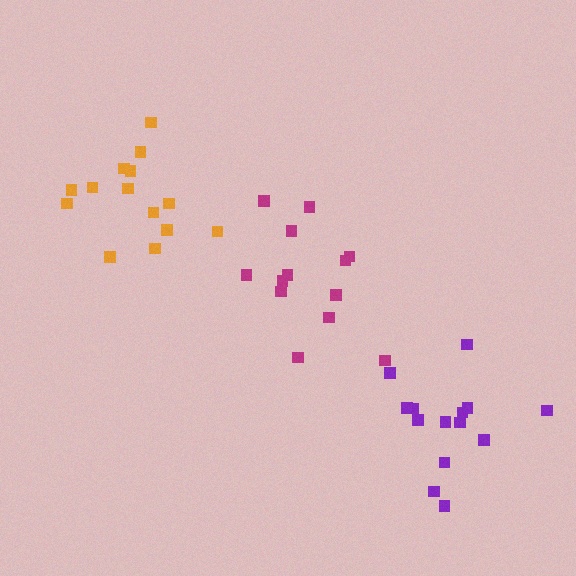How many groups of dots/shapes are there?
There are 3 groups.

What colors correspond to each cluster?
The clusters are colored: orange, purple, magenta.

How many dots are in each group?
Group 1: 14 dots, Group 2: 14 dots, Group 3: 13 dots (41 total).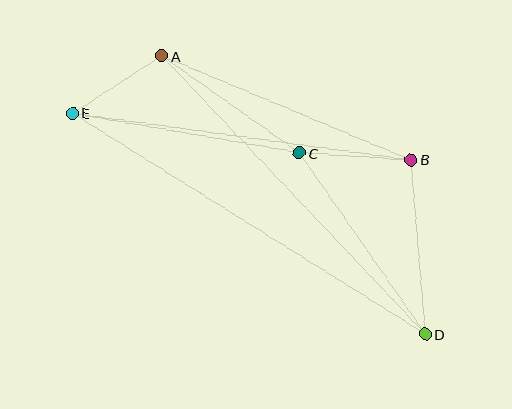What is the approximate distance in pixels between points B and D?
The distance between B and D is approximately 175 pixels.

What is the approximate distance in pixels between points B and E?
The distance between B and E is approximately 342 pixels.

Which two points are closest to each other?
Points A and E are closest to each other.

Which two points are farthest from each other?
Points D and E are farthest from each other.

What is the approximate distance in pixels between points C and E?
The distance between C and E is approximately 230 pixels.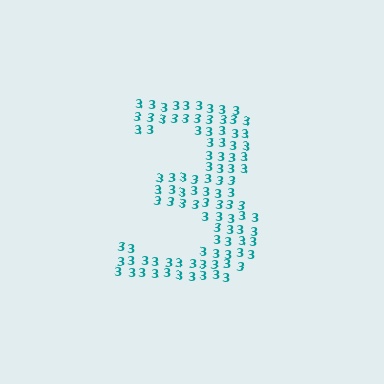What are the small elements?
The small elements are digit 3's.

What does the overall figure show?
The overall figure shows the digit 3.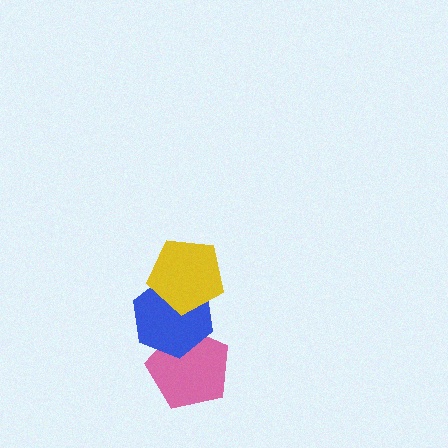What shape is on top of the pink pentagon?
The blue hexagon is on top of the pink pentagon.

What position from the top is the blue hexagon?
The blue hexagon is 2nd from the top.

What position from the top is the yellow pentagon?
The yellow pentagon is 1st from the top.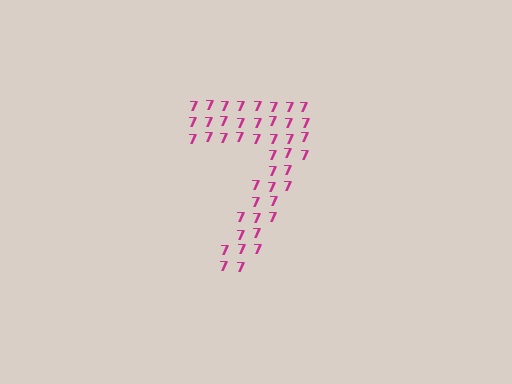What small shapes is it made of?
It is made of small digit 7's.